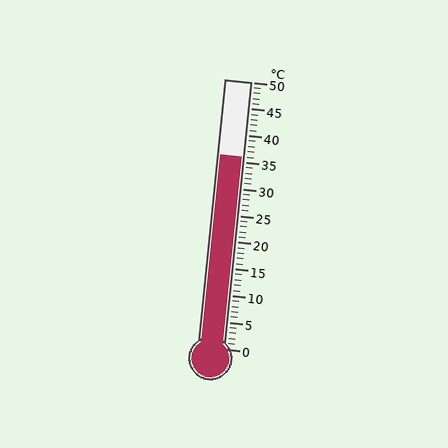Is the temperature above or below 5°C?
The temperature is above 5°C.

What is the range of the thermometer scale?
The thermometer scale ranges from 0°C to 50°C.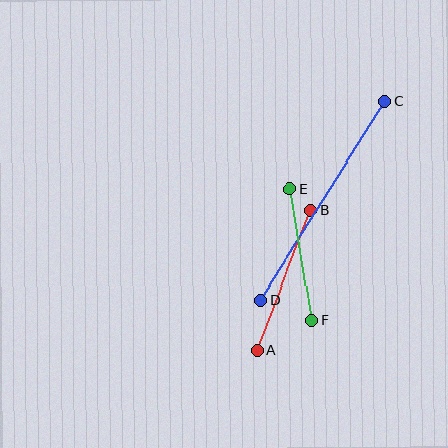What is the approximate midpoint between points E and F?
The midpoint is at approximately (301, 255) pixels.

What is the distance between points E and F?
The distance is approximately 133 pixels.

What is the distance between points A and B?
The distance is approximately 149 pixels.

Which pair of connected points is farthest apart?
Points C and D are farthest apart.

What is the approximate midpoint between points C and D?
The midpoint is at approximately (322, 200) pixels.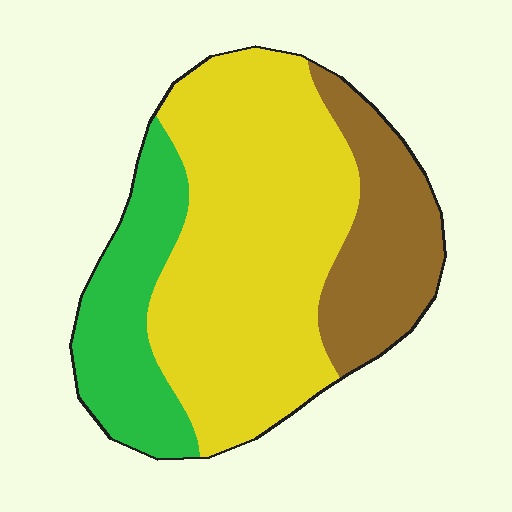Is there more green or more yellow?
Yellow.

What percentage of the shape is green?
Green covers 21% of the shape.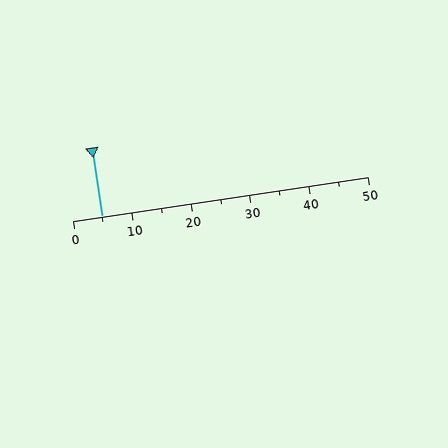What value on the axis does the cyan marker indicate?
The marker indicates approximately 5.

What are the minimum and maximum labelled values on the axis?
The axis runs from 0 to 50.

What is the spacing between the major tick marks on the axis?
The major ticks are spaced 10 apart.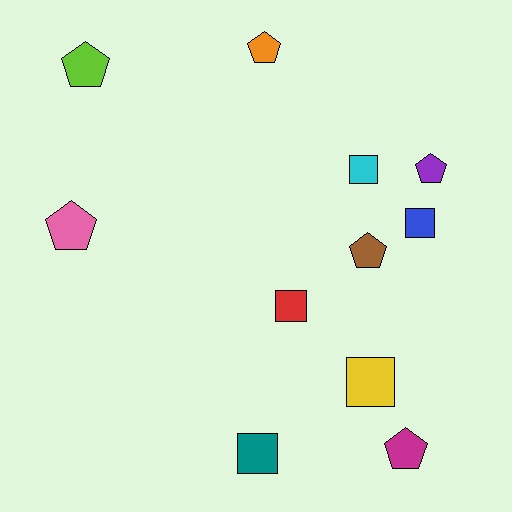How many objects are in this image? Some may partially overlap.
There are 11 objects.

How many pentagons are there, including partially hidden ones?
There are 6 pentagons.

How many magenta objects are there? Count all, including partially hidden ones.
There is 1 magenta object.